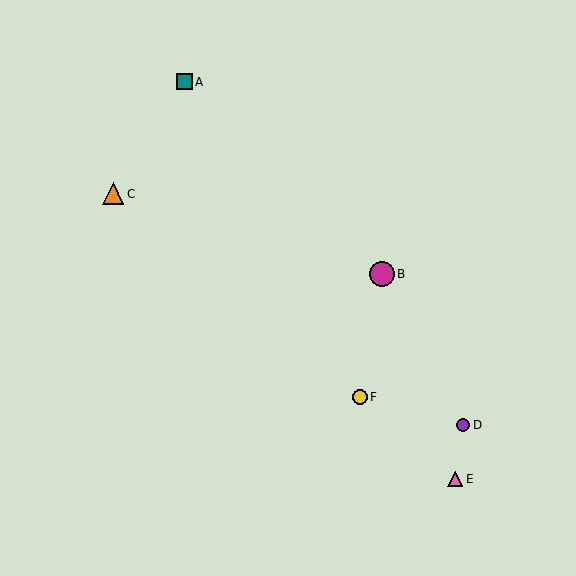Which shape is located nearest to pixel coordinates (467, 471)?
The pink triangle (labeled E) at (455, 479) is nearest to that location.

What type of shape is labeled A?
Shape A is a teal square.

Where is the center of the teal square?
The center of the teal square is at (184, 82).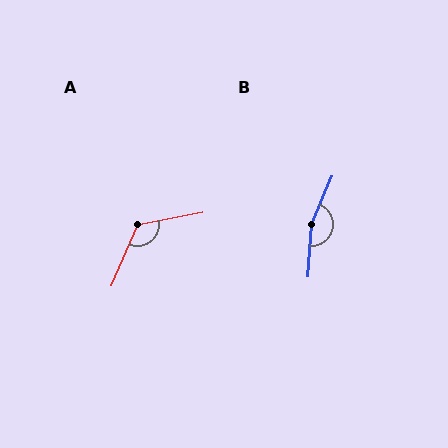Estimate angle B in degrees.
Approximately 161 degrees.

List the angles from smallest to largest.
A (124°), B (161°).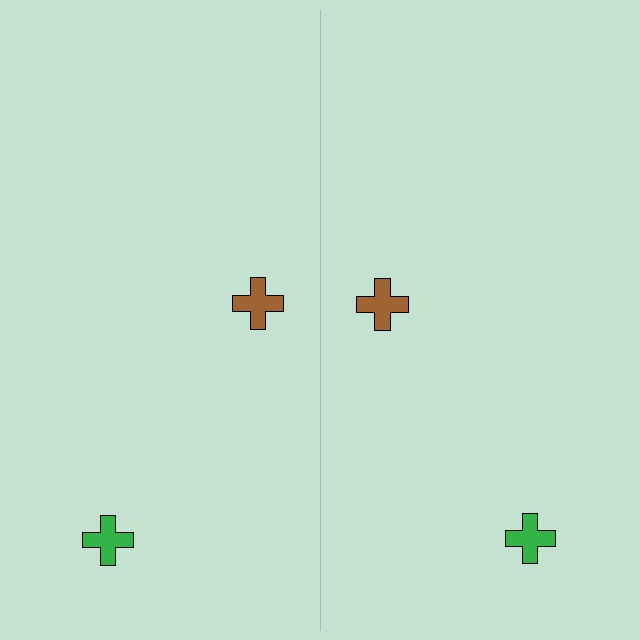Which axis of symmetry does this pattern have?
The pattern has a vertical axis of symmetry running through the center of the image.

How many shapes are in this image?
There are 4 shapes in this image.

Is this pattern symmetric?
Yes, this pattern has bilateral (reflection) symmetry.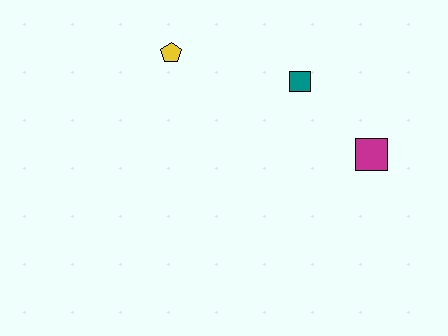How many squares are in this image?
There are 2 squares.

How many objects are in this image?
There are 3 objects.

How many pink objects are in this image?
There are no pink objects.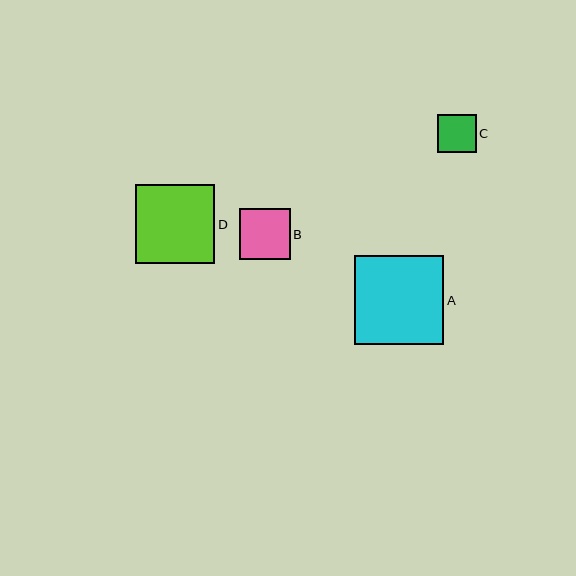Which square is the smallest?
Square C is the smallest with a size of approximately 39 pixels.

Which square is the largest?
Square A is the largest with a size of approximately 89 pixels.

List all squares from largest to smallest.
From largest to smallest: A, D, B, C.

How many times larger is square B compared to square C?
Square B is approximately 1.3 times the size of square C.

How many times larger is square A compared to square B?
Square A is approximately 1.8 times the size of square B.